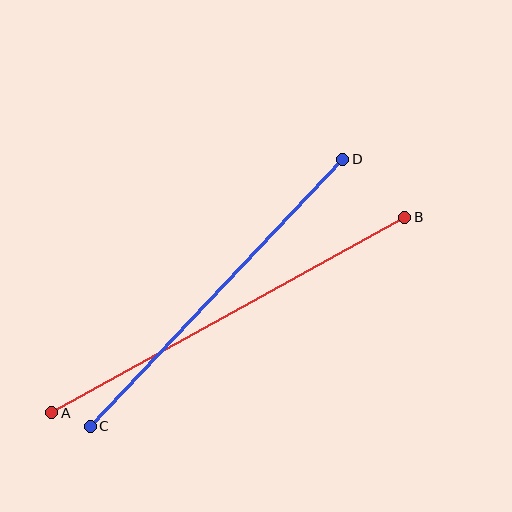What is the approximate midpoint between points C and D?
The midpoint is at approximately (217, 293) pixels.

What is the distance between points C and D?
The distance is approximately 368 pixels.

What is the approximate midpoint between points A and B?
The midpoint is at approximately (228, 315) pixels.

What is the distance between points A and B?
The distance is approximately 404 pixels.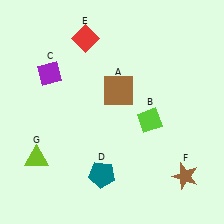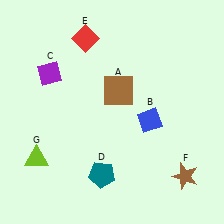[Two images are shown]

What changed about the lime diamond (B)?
In Image 1, B is lime. In Image 2, it changed to blue.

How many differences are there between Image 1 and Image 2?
There is 1 difference between the two images.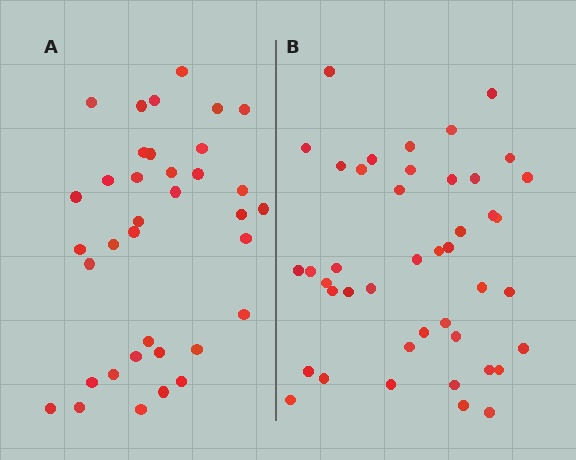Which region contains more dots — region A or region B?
Region B (the right region) has more dots.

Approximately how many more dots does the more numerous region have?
Region B has roughly 8 or so more dots than region A.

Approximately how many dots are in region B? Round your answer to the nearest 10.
About 40 dots. (The exact count is 43, which rounds to 40.)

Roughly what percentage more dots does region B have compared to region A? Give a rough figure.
About 20% more.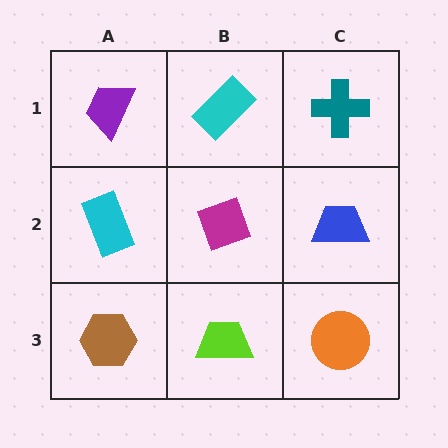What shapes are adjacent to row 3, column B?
A magenta diamond (row 2, column B), a brown hexagon (row 3, column A), an orange circle (row 3, column C).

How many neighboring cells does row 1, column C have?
2.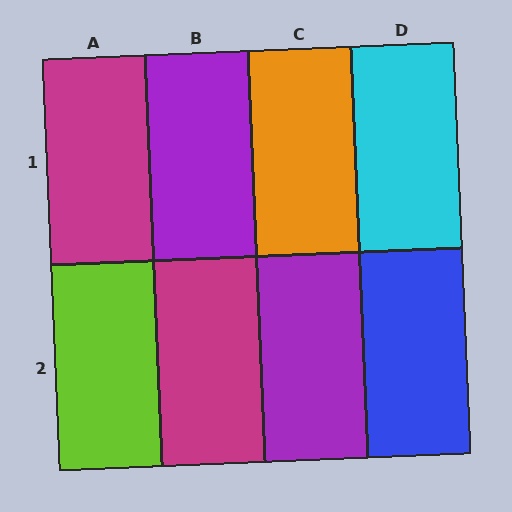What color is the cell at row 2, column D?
Blue.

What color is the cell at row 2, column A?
Lime.